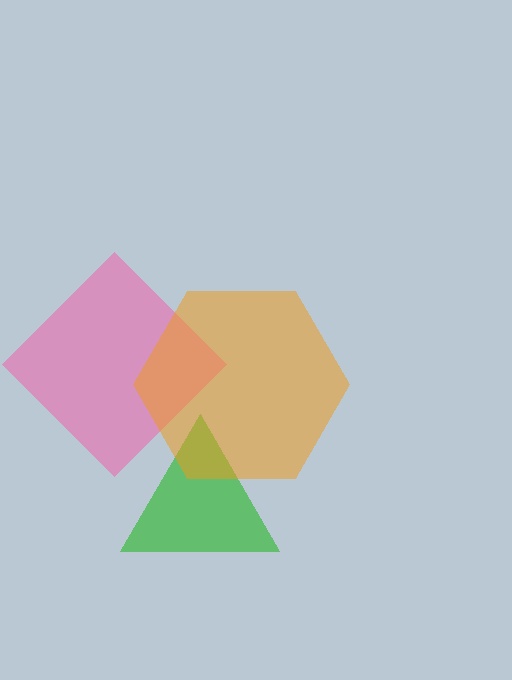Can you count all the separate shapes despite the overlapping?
Yes, there are 3 separate shapes.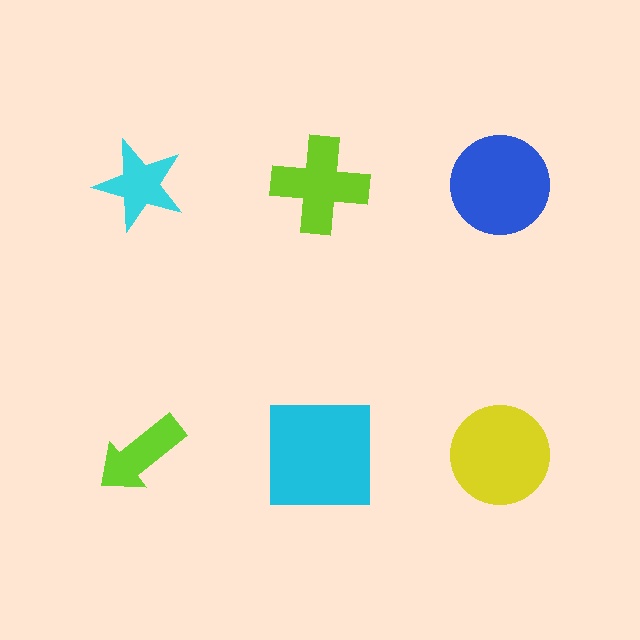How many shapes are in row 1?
3 shapes.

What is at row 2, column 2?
A cyan square.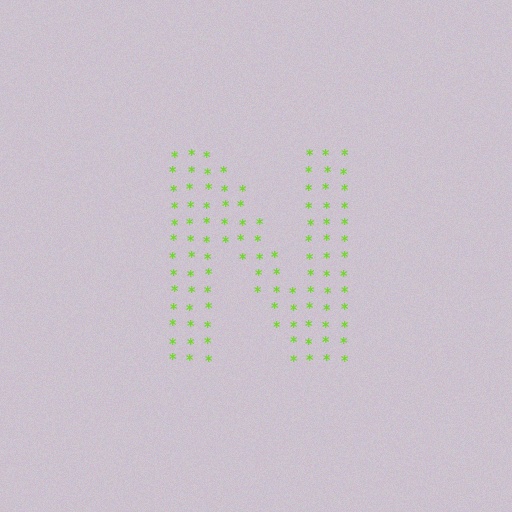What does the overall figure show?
The overall figure shows the letter N.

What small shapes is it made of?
It is made of small asterisks.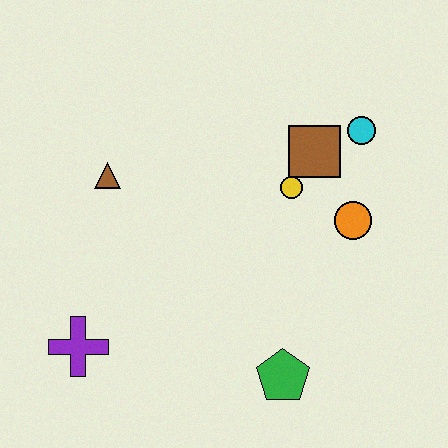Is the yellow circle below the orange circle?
No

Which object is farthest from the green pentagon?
The brown triangle is farthest from the green pentagon.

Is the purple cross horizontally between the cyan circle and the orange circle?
No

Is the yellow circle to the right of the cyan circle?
No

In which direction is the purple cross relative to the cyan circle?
The purple cross is to the left of the cyan circle.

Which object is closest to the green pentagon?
The orange circle is closest to the green pentagon.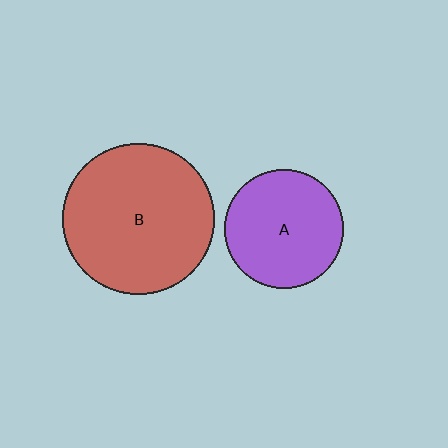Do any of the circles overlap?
No, none of the circles overlap.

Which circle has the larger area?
Circle B (red).